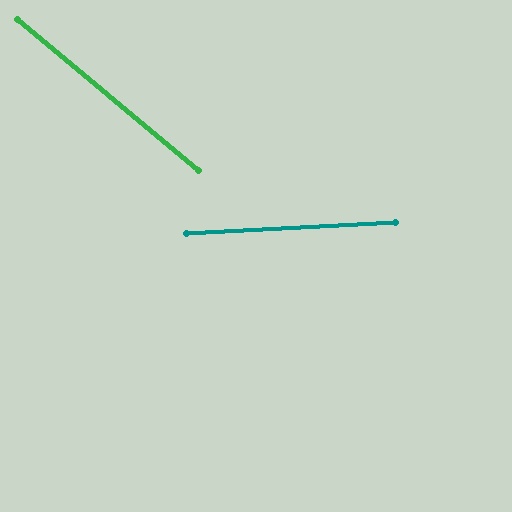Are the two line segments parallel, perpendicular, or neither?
Neither parallel nor perpendicular — they differ by about 43°.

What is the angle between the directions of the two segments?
Approximately 43 degrees.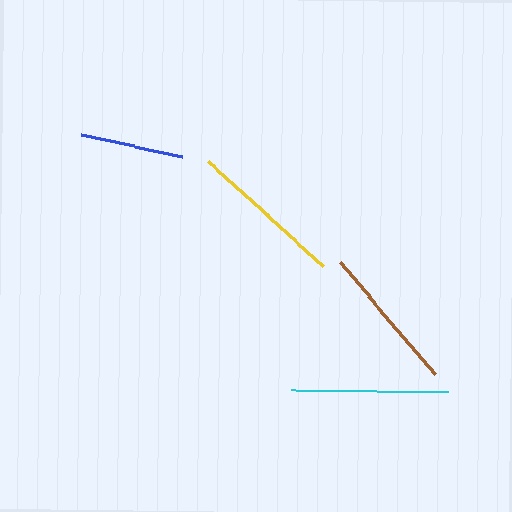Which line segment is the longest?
The cyan line is the longest at approximately 157 pixels.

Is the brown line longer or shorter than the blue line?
The brown line is longer than the blue line.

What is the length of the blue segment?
The blue segment is approximately 103 pixels long.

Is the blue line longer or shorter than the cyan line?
The cyan line is longer than the blue line.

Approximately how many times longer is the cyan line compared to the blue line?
The cyan line is approximately 1.5 times the length of the blue line.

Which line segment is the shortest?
The blue line is the shortest at approximately 103 pixels.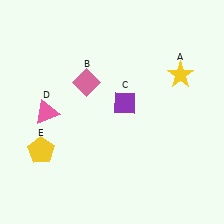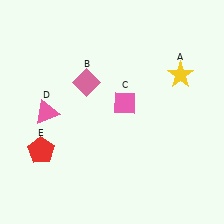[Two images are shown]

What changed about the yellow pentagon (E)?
In Image 1, E is yellow. In Image 2, it changed to red.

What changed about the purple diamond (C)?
In Image 1, C is purple. In Image 2, it changed to pink.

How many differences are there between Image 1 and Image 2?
There are 2 differences between the two images.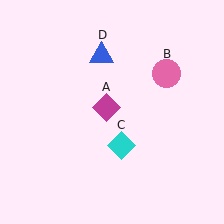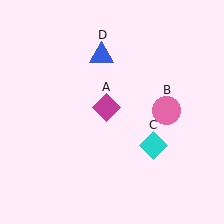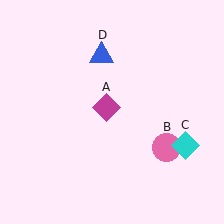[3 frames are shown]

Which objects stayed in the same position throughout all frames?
Magenta diamond (object A) and blue triangle (object D) remained stationary.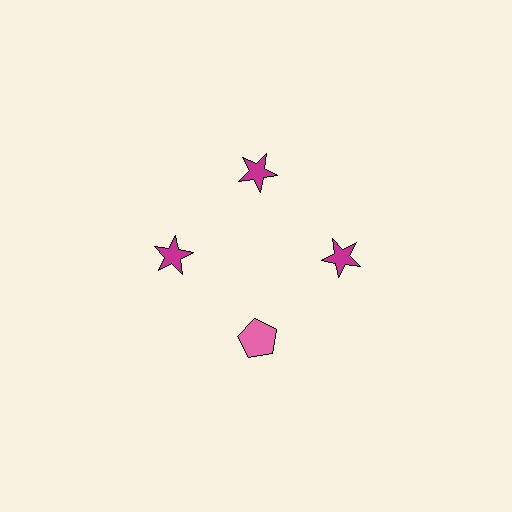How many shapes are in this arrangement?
There are 4 shapes arranged in a ring pattern.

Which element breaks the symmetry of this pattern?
The pink pentagon at roughly the 6 o'clock position breaks the symmetry. All other shapes are magenta stars.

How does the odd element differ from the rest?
It differs in both color (pink instead of magenta) and shape (pentagon instead of star).